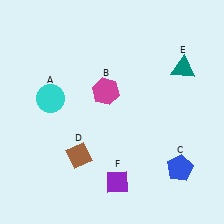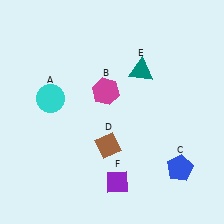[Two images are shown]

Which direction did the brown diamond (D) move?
The brown diamond (D) moved right.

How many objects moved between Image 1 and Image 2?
2 objects moved between the two images.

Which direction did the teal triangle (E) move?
The teal triangle (E) moved left.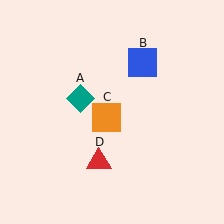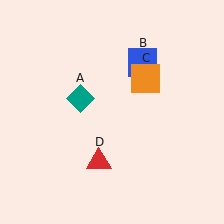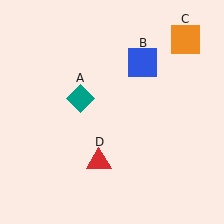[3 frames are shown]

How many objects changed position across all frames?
1 object changed position: orange square (object C).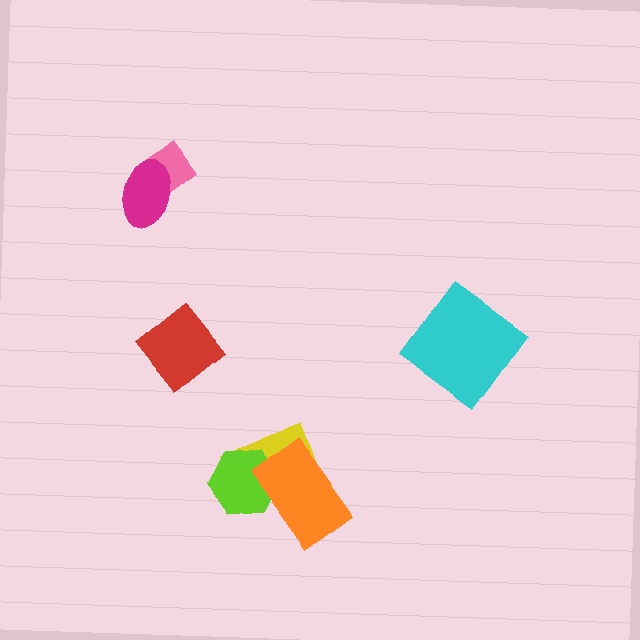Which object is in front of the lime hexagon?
The orange rectangle is in front of the lime hexagon.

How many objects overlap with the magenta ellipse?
1 object overlaps with the magenta ellipse.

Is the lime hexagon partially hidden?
Yes, it is partially covered by another shape.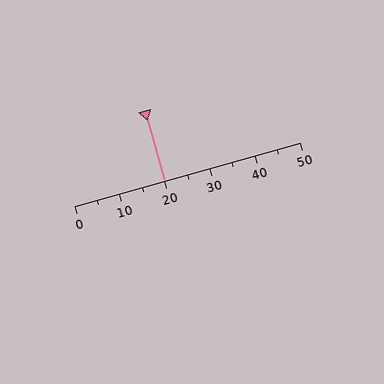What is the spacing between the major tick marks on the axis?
The major ticks are spaced 10 apart.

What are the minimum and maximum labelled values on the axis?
The axis runs from 0 to 50.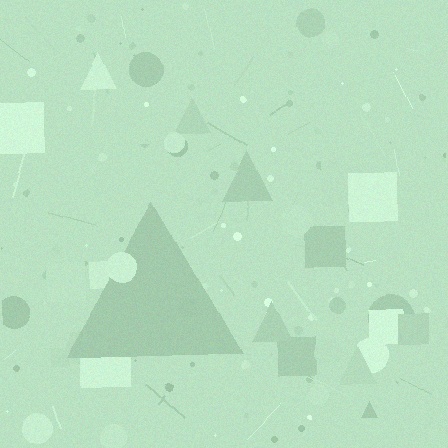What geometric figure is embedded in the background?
A triangle is embedded in the background.